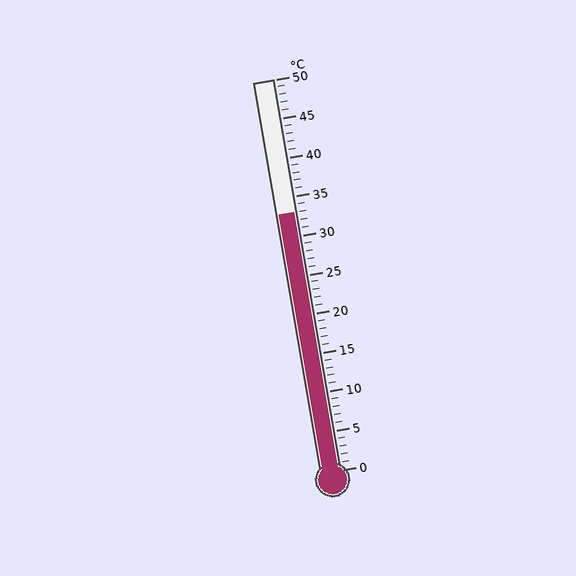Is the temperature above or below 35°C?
The temperature is below 35°C.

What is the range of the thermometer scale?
The thermometer scale ranges from 0°C to 50°C.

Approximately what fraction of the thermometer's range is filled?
The thermometer is filled to approximately 65% of its range.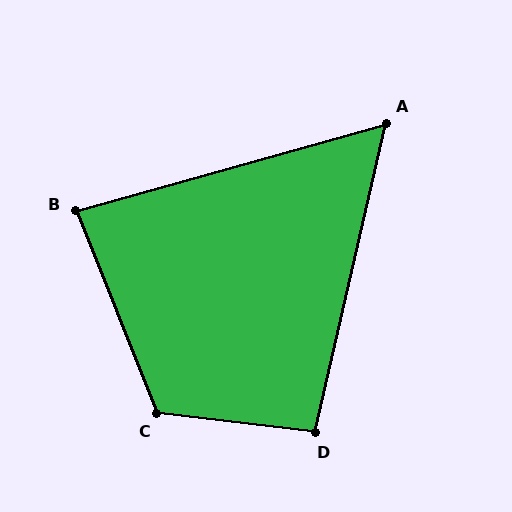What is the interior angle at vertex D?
Approximately 96 degrees (obtuse).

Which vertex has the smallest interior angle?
A, at approximately 61 degrees.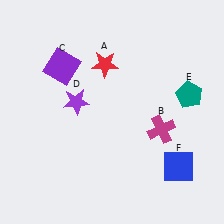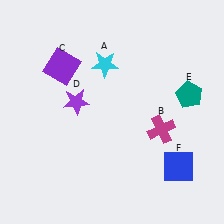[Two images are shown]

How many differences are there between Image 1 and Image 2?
There is 1 difference between the two images.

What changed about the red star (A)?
In Image 1, A is red. In Image 2, it changed to cyan.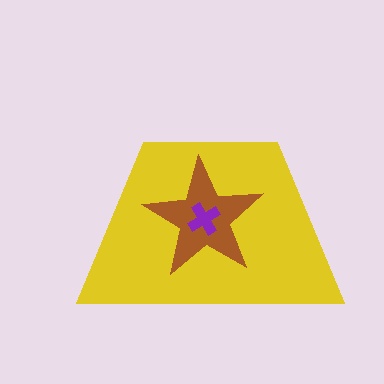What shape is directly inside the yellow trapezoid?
The brown star.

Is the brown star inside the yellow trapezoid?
Yes.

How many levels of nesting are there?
3.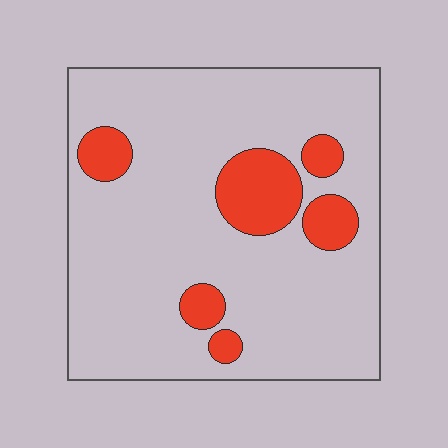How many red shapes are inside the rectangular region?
6.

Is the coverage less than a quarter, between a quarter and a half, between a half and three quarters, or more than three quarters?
Less than a quarter.